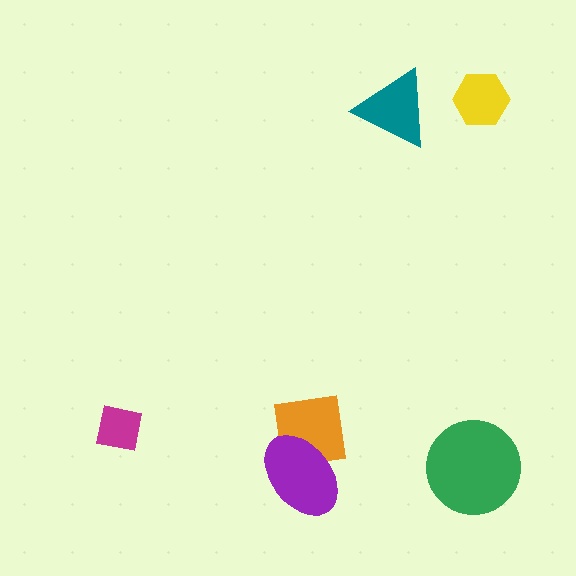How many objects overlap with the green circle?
0 objects overlap with the green circle.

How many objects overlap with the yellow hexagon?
0 objects overlap with the yellow hexagon.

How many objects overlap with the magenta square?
0 objects overlap with the magenta square.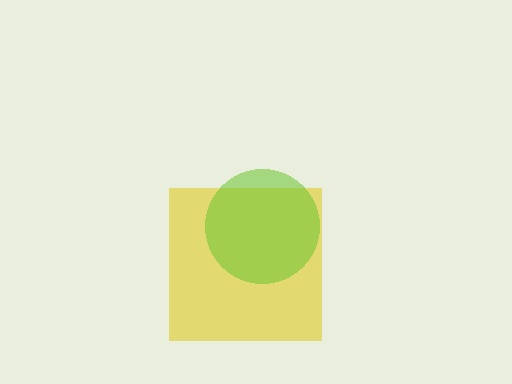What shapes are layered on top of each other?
The layered shapes are: a yellow square, a lime circle.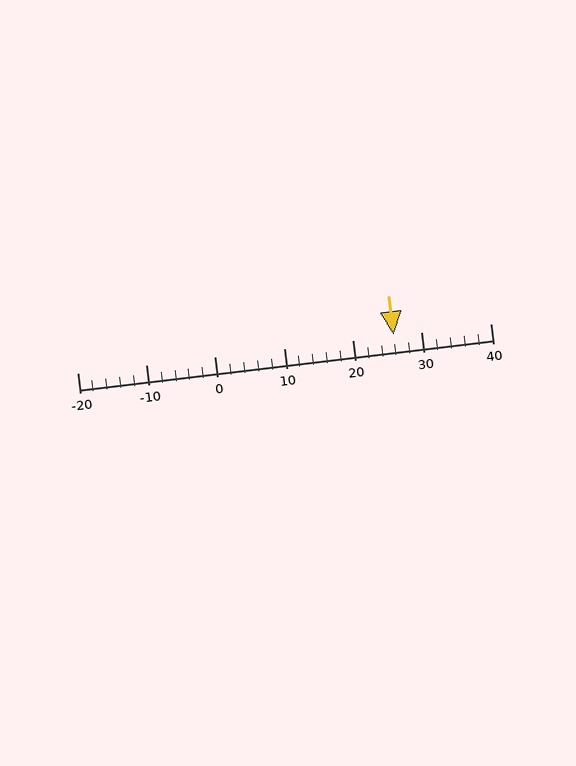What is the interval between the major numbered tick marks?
The major tick marks are spaced 10 units apart.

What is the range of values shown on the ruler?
The ruler shows values from -20 to 40.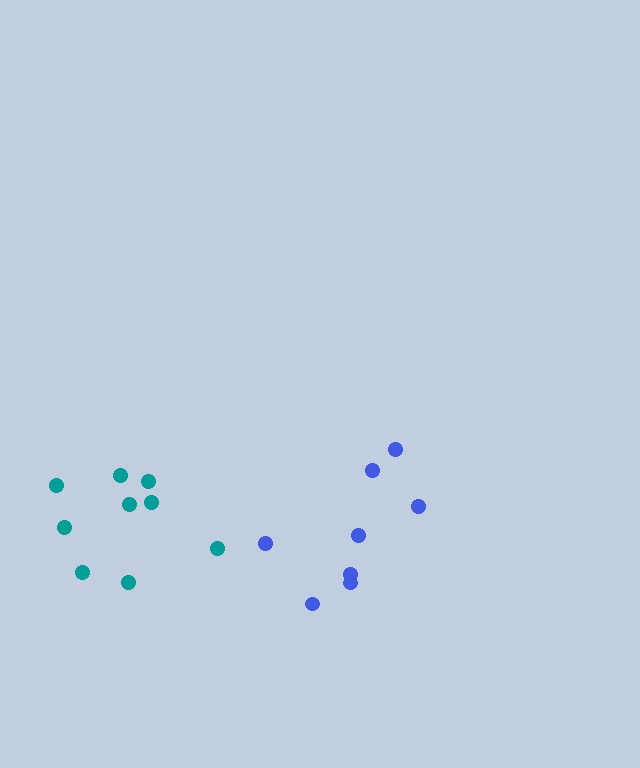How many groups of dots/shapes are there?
There are 2 groups.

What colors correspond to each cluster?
The clusters are colored: blue, teal.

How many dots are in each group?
Group 1: 8 dots, Group 2: 9 dots (17 total).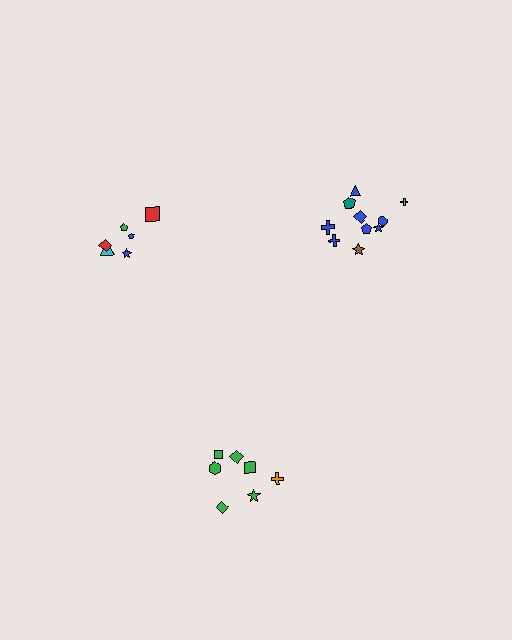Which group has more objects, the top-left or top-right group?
The top-right group.